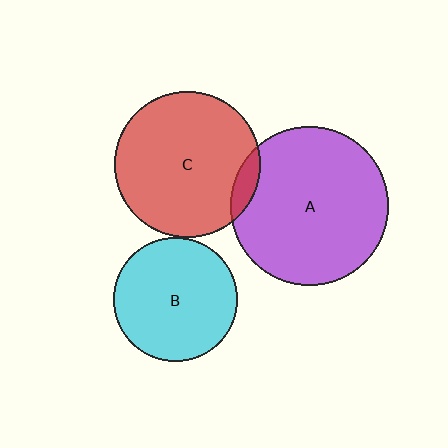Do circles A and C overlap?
Yes.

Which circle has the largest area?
Circle A (purple).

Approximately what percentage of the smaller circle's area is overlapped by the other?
Approximately 10%.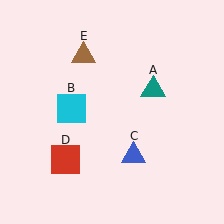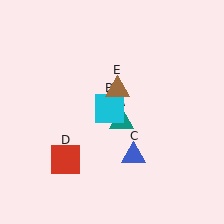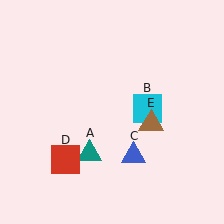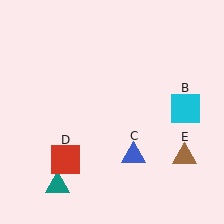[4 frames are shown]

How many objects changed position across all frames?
3 objects changed position: teal triangle (object A), cyan square (object B), brown triangle (object E).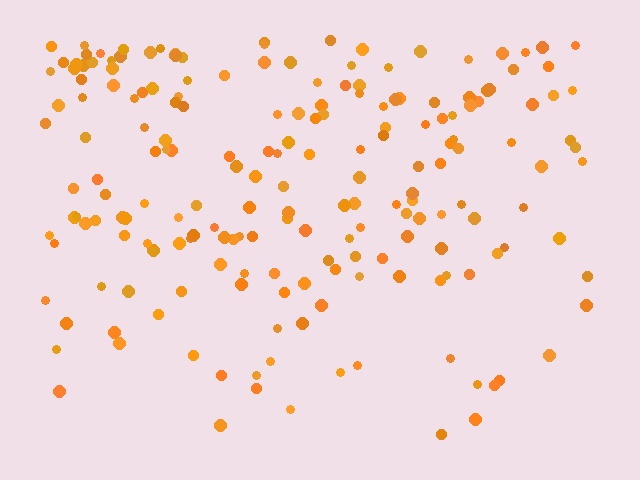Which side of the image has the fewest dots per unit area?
The bottom.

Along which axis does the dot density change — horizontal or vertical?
Vertical.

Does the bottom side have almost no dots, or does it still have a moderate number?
Still a moderate number, just noticeably fewer than the top.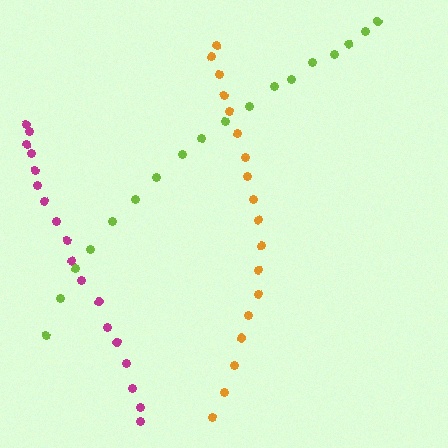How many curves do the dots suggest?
There are 3 distinct paths.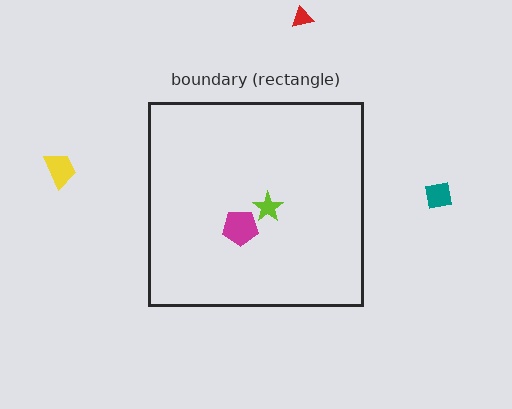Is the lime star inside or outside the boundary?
Inside.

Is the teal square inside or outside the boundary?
Outside.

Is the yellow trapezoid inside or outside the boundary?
Outside.